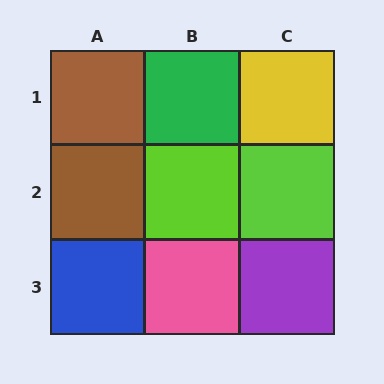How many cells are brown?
2 cells are brown.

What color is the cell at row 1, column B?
Green.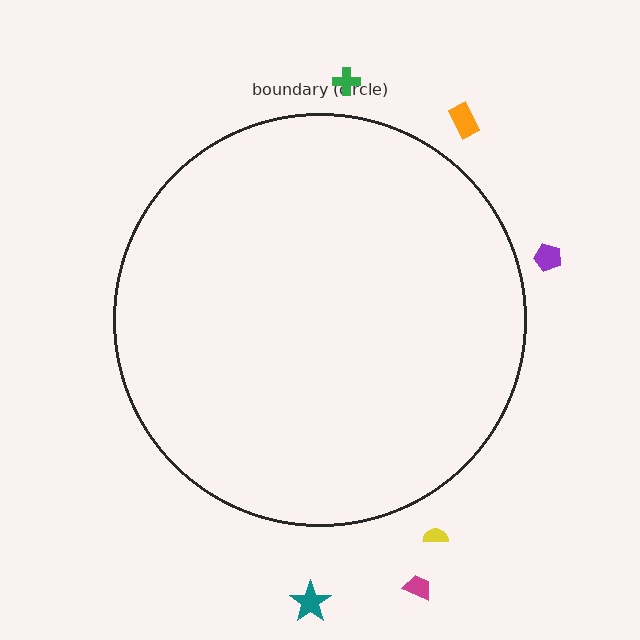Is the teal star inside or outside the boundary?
Outside.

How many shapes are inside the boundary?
0 inside, 6 outside.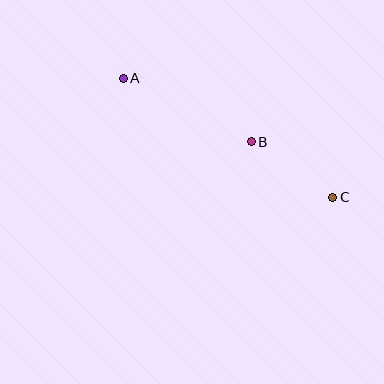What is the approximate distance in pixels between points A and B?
The distance between A and B is approximately 143 pixels.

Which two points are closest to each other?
Points B and C are closest to each other.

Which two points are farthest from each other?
Points A and C are farthest from each other.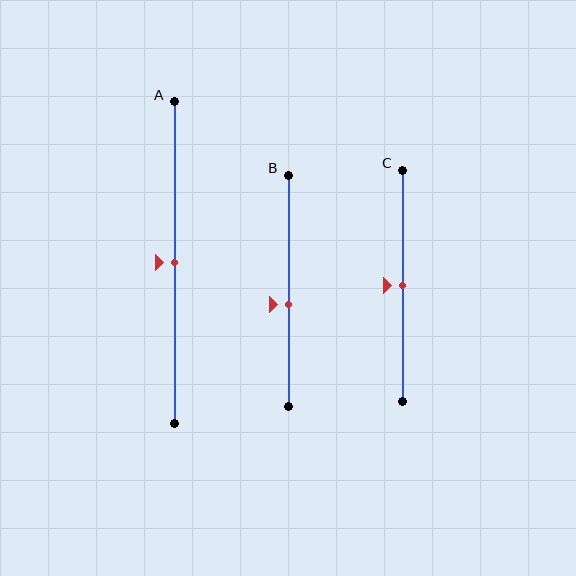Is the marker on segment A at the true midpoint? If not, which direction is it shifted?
Yes, the marker on segment A is at the true midpoint.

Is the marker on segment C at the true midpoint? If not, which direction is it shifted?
Yes, the marker on segment C is at the true midpoint.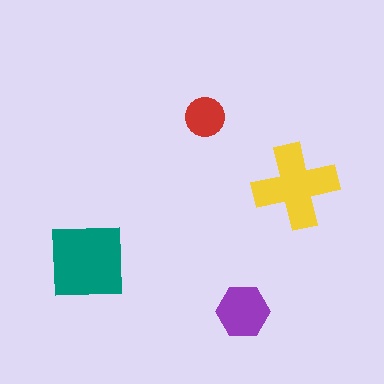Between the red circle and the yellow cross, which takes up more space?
The yellow cross.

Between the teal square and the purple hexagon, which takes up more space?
The teal square.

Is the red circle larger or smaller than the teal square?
Smaller.